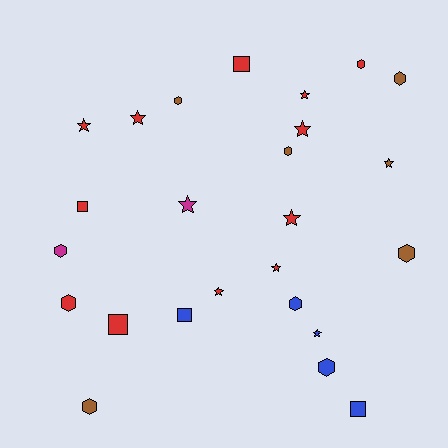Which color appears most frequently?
Red, with 12 objects.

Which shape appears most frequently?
Star, with 10 objects.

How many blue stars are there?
There is 1 blue star.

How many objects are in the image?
There are 25 objects.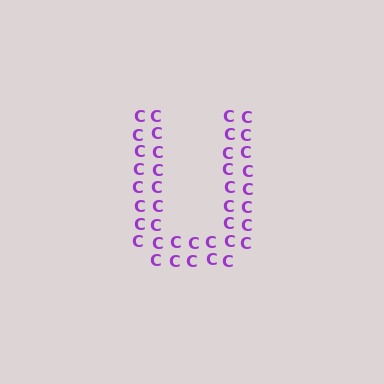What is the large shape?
The large shape is the letter U.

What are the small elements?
The small elements are letter C's.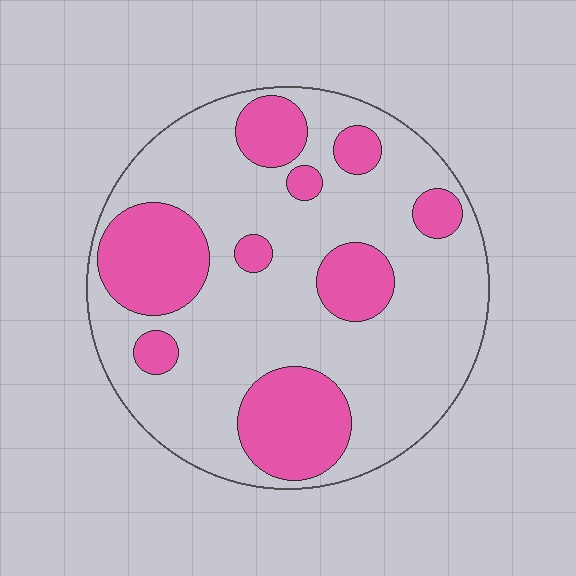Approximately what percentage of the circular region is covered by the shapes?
Approximately 30%.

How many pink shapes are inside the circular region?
9.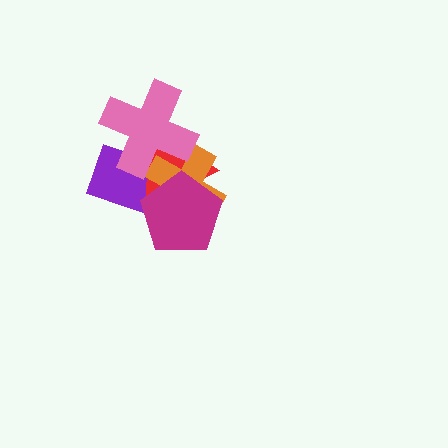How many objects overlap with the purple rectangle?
4 objects overlap with the purple rectangle.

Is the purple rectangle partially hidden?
Yes, it is partially covered by another shape.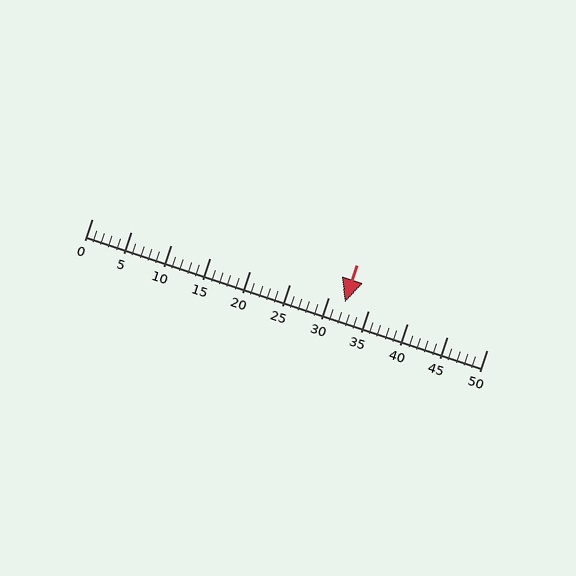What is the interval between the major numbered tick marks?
The major tick marks are spaced 5 units apart.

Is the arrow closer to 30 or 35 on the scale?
The arrow is closer to 30.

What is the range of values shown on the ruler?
The ruler shows values from 0 to 50.